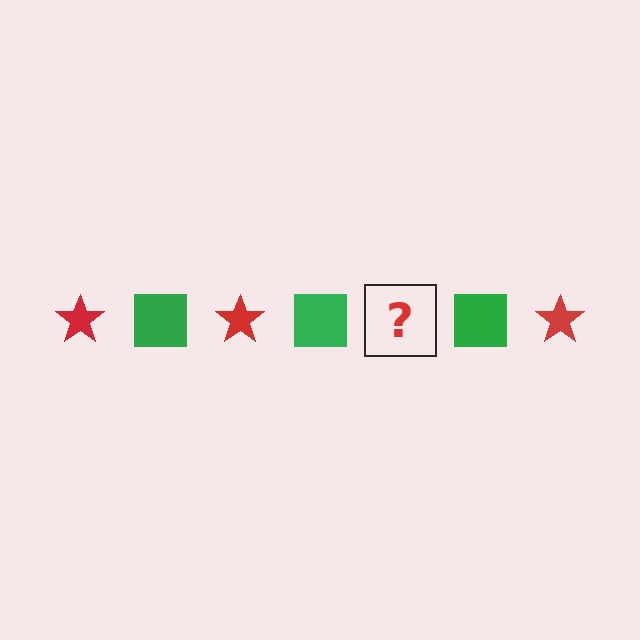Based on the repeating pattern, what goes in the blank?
The blank should be a red star.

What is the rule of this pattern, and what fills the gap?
The rule is that the pattern alternates between red star and green square. The gap should be filled with a red star.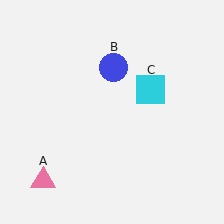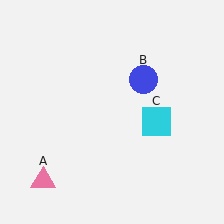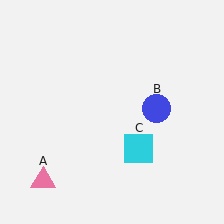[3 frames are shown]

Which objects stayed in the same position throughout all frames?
Pink triangle (object A) remained stationary.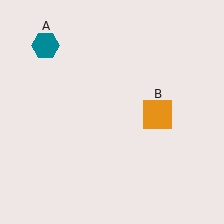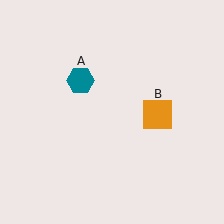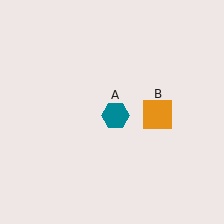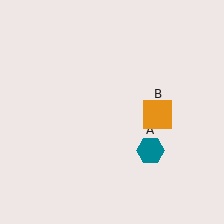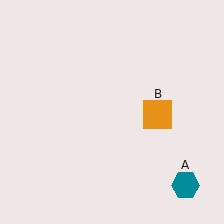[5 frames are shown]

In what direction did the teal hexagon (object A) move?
The teal hexagon (object A) moved down and to the right.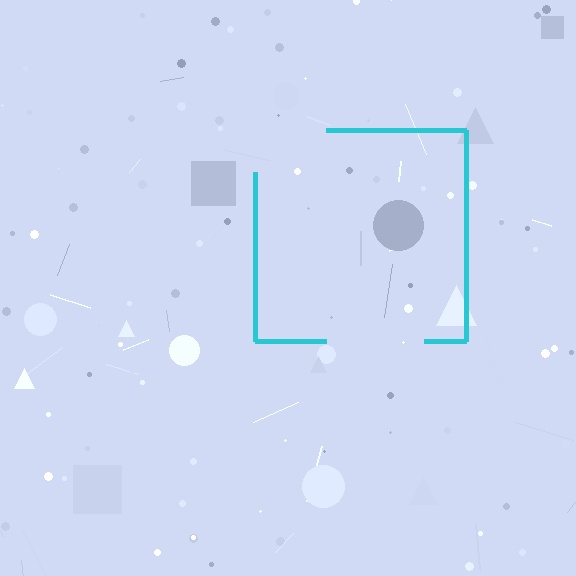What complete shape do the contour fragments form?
The contour fragments form a square.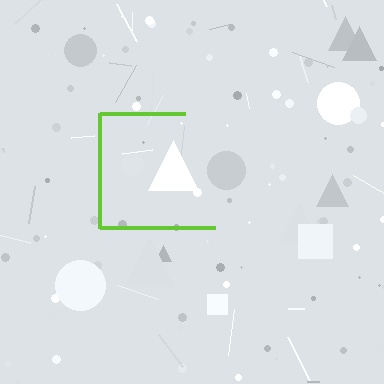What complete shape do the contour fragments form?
The contour fragments form a square.